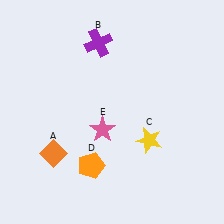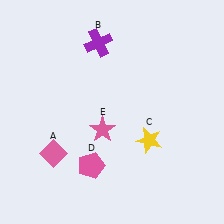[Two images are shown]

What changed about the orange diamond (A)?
In Image 1, A is orange. In Image 2, it changed to pink.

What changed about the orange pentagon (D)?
In Image 1, D is orange. In Image 2, it changed to pink.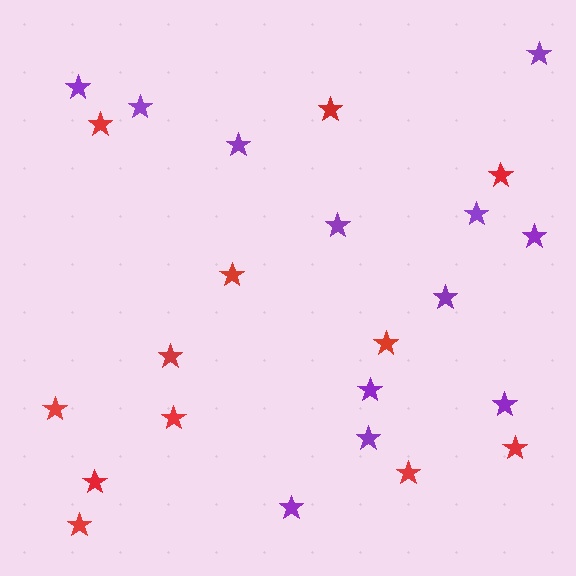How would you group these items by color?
There are 2 groups: one group of red stars (12) and one group of purple stars (12).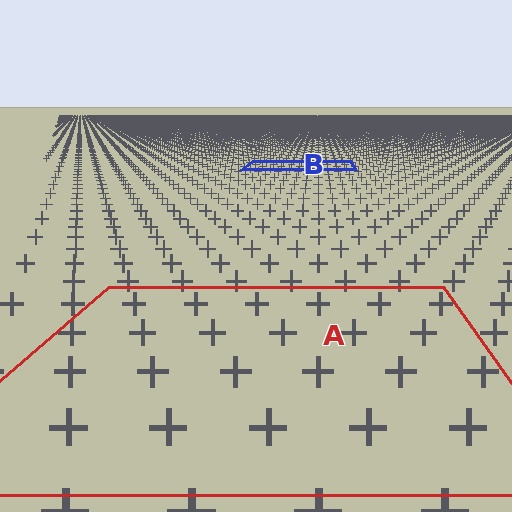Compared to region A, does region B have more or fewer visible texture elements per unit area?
Region B has more texture elements per unit area — they are packed more densely because it is farther away.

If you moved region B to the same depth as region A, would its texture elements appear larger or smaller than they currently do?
They would appear larger. At a closer depth, the same texture elements are projected at a bigger on-screen size.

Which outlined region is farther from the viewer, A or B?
Region B is farther from the viewer — the texture elements inside it appear smaller and more densely packed.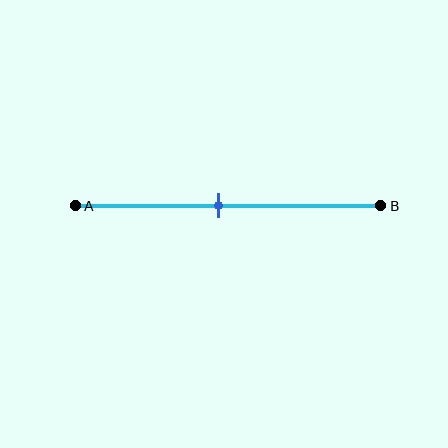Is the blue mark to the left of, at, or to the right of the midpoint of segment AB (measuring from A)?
The blue mark is to the left of the midpoint of segment AB.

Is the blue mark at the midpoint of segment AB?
No, the mark is at about 45% from A, not at the 50% midpoint.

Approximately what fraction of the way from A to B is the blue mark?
The blue mark is approximately 45% of the way from A to B.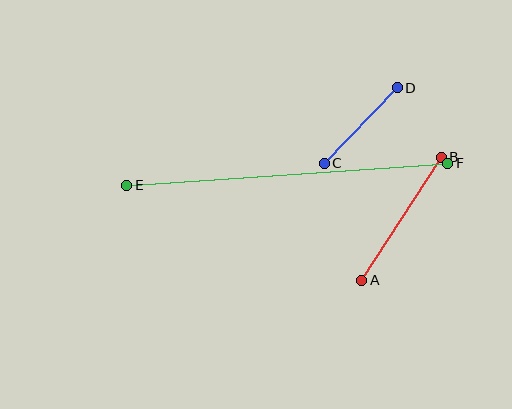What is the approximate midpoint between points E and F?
The midpoint is at approximately (287, 174) pixels.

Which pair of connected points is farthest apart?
Points E and F are farthest apart.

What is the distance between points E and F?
The distance is approximately 321 pixels.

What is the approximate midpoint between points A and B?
The midpoint is at approximately (401, 219) pixels.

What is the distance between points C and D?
The distance is approximately 105 pixels.